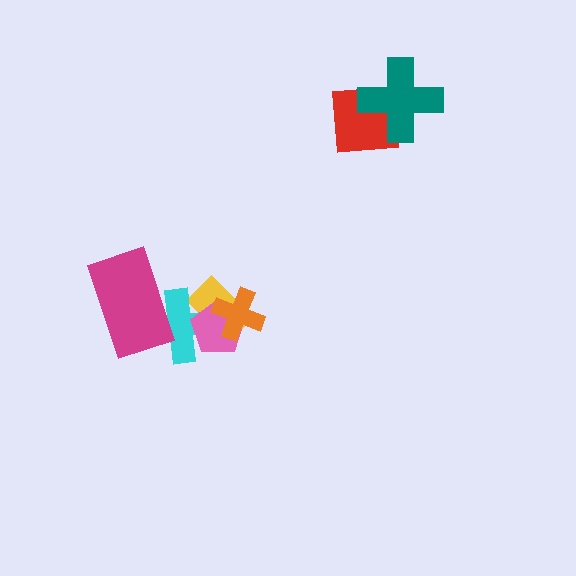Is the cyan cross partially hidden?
Yes, it is partially covered by another shape.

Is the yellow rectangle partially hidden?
Yes, it is partially covered by another shape.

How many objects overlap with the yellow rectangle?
3 objects overlap with the yellow rectangle.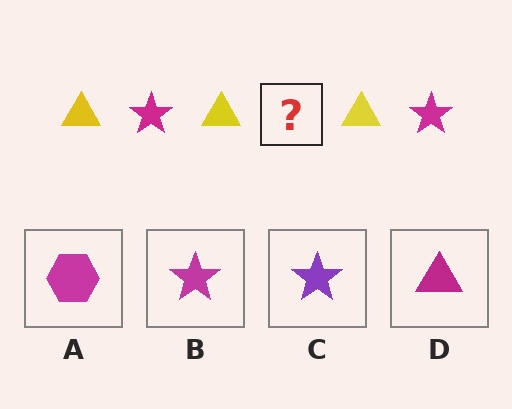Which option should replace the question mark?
Option B.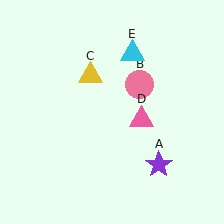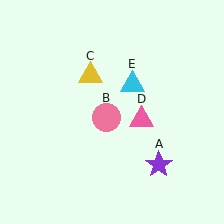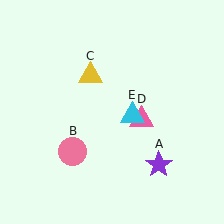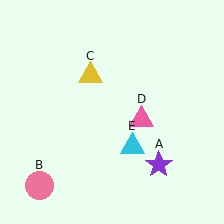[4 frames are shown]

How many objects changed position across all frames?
2 objects changed position: pink circle (object B), cyan triangle (object E).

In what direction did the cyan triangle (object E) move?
The cyan triangle (object E) moved down.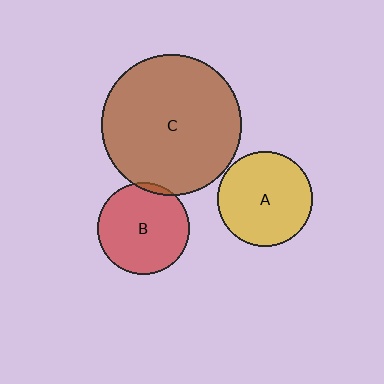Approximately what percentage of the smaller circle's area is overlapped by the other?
Approximately 5%.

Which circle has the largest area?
Circle C (brown).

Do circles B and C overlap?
Yes.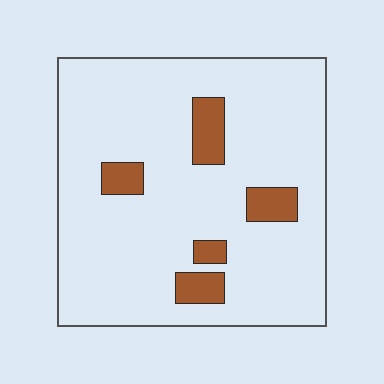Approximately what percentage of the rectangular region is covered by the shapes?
Approximately 10%.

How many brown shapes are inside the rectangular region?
5.